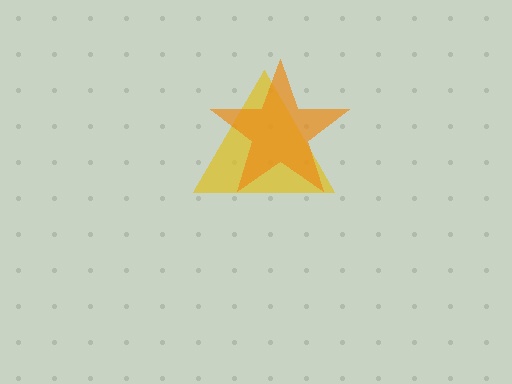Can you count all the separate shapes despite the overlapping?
Yes, there are 2 separate shapes.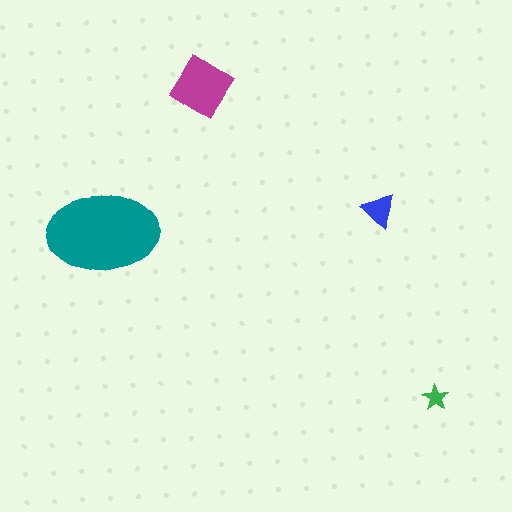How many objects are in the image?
There are 4 objects in the image.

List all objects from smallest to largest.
The green star, the blue triangle, the magenta diamond, the teal ellipse.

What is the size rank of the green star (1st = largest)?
4th.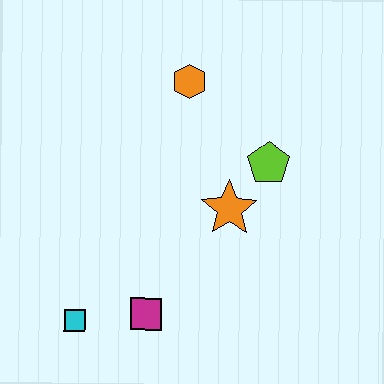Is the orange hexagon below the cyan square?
No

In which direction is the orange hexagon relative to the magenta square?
The orange hexagon is above the magenta square.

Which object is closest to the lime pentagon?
The orange star is closest to the lime pentagon.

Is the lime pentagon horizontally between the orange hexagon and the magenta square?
No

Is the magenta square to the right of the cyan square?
Yes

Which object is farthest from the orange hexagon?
The cyan square is farthest from the orange hexagon.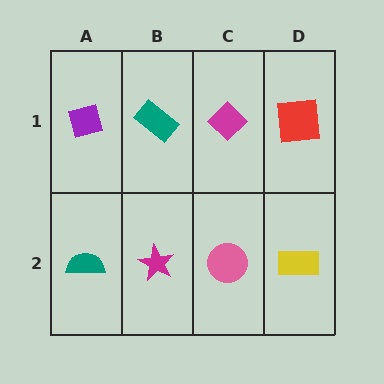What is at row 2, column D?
A yellow rectangle.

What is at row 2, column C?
A pink circle.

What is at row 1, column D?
A red square.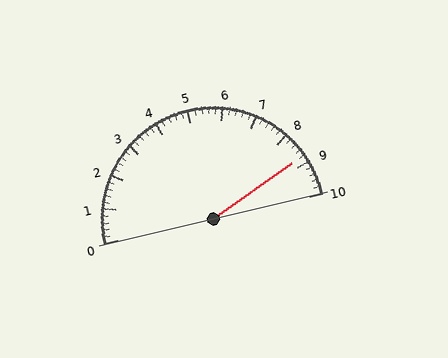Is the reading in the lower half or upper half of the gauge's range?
The reading is in the upper half of the range (0 to 10).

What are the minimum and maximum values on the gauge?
The gauge ranges from 0 to 10.